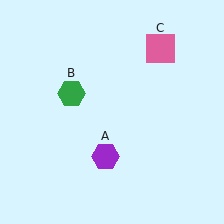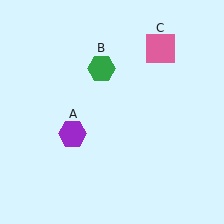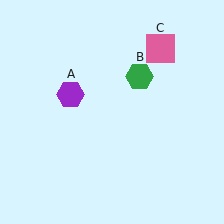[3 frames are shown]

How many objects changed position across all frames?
2 objects changed position: purple hexagon (object A), green hexagon (object B).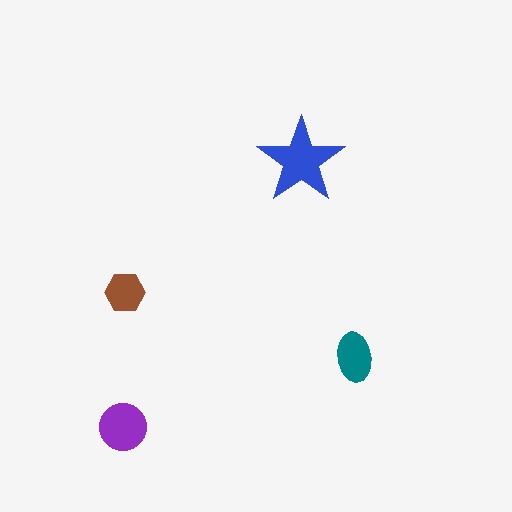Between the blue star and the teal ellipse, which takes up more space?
The blue star.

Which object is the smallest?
The brown hexagon.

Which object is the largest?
The blue star.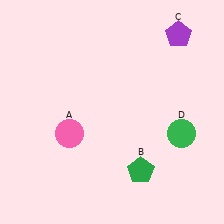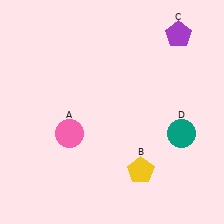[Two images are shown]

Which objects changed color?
B changed from green to yellow. D changed from green to teal.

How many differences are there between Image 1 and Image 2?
There are 2 differences between the two images.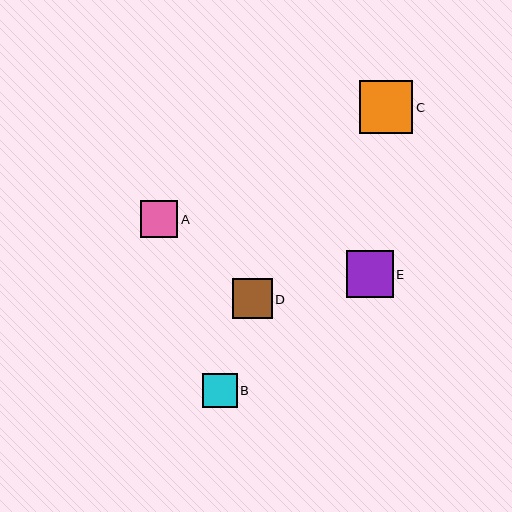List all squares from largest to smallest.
From largest to smallest: C, E, D, A, B.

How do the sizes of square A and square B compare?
Square A and square B are approximately the same size.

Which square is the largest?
Square C is the largest with a size of approximately 53 pixels.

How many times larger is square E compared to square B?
Square E is approximately 1.3 times the size of square B.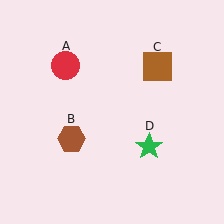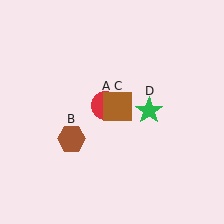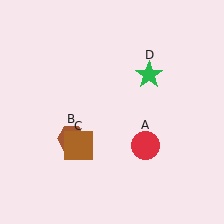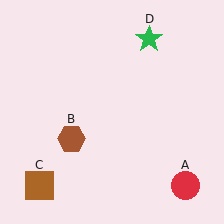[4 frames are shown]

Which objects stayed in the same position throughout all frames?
Brown hexagon (object B) remained stationary.